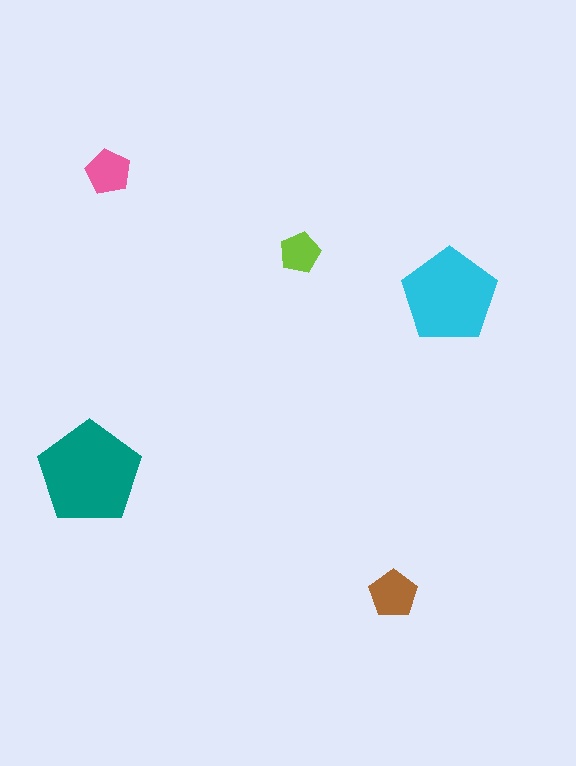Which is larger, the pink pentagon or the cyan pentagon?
The cyan one.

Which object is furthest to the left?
The teal pentagon is leftmost.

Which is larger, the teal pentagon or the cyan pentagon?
The teal one.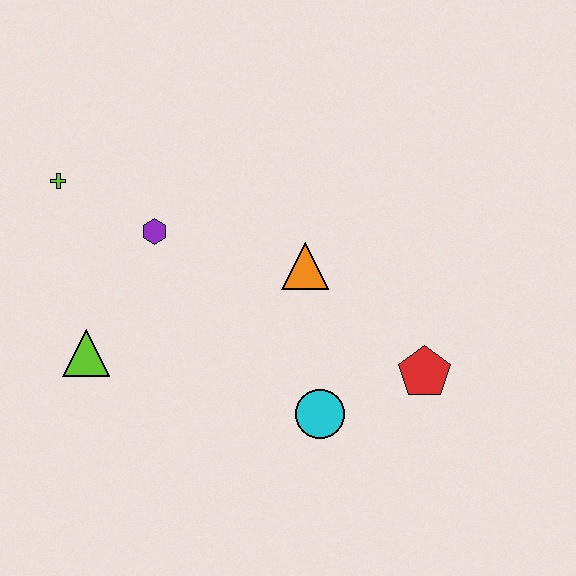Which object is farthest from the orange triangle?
The lime cross is farthest from the orange triangle.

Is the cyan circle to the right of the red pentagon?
No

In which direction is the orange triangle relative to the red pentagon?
The orange triangle is to the left of the red pentagon.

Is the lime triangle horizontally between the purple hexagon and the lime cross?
Yes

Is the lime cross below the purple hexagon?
No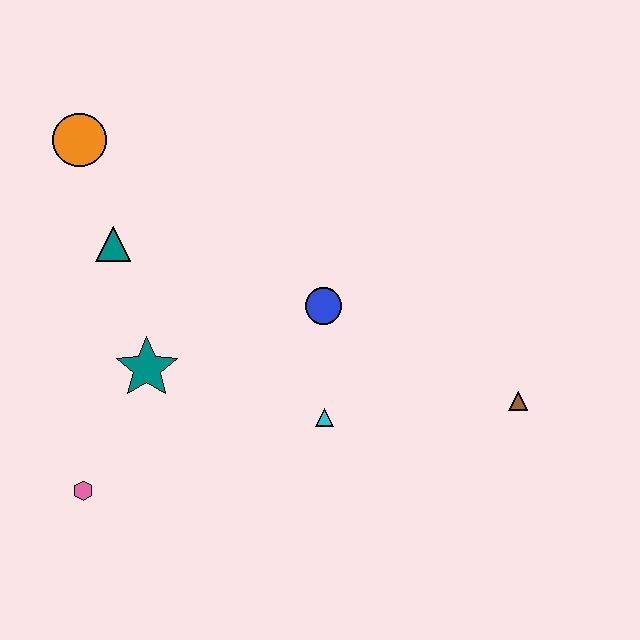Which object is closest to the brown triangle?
The cyan triangle is closest to the brown triangle.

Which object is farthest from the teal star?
The brown triangle is farthest from the teal star.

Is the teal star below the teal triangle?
Yes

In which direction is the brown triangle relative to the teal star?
The brown triangle is to the right of the teal star.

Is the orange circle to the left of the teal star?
Yes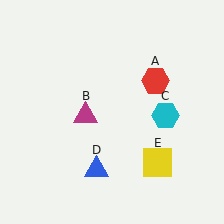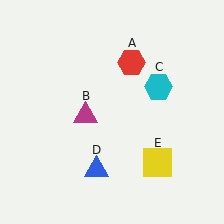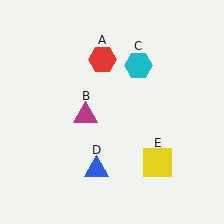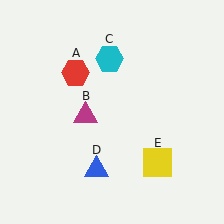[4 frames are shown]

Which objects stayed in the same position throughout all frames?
Magenta triangle (object B) and blue triangle (object D) and yellow square (object E) remained stationary.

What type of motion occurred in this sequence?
The red hexagon (object A), cyan hexagon (object C) rotated counterclockwise around the center of the scene.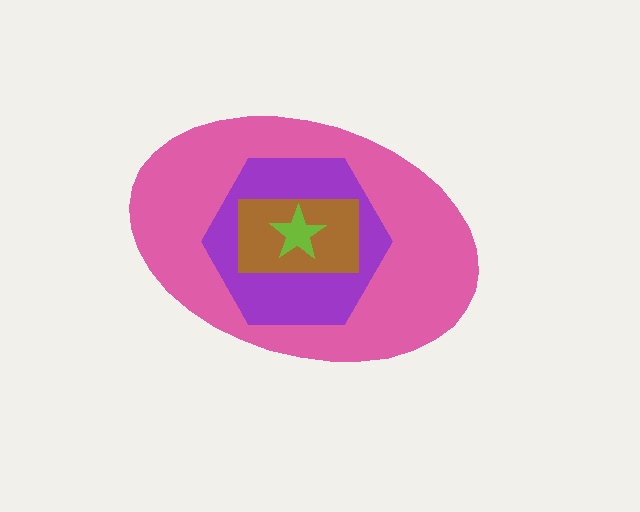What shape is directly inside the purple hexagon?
The brown rectangle.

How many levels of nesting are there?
4.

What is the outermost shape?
The pink ellipse.